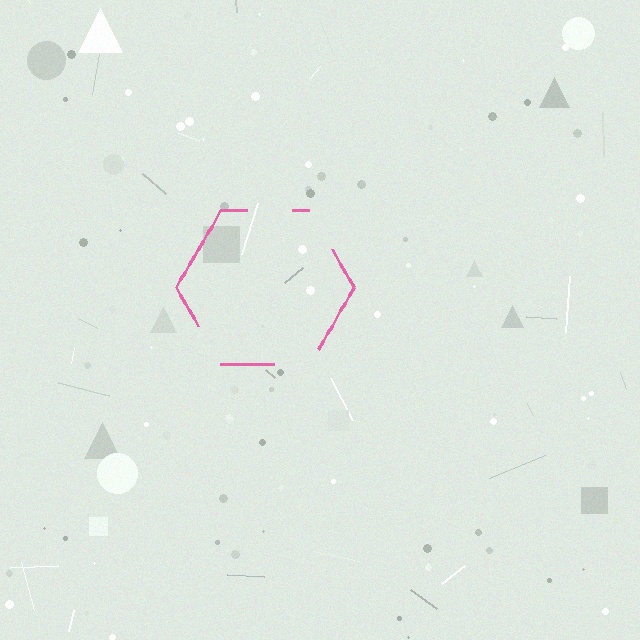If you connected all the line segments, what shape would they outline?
They would outline a hexagon.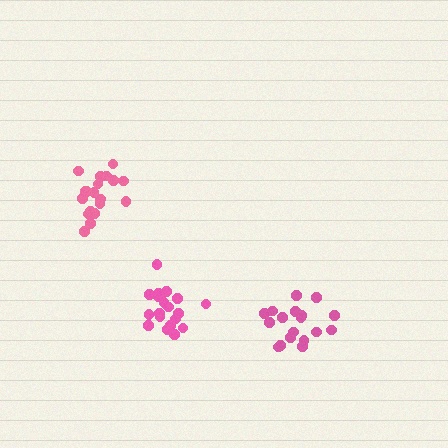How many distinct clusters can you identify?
There are 3 distinct clusters.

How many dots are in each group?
Group 1: 18 dots, Group 2: 20 dots, Group 3: 19 dots (57 total).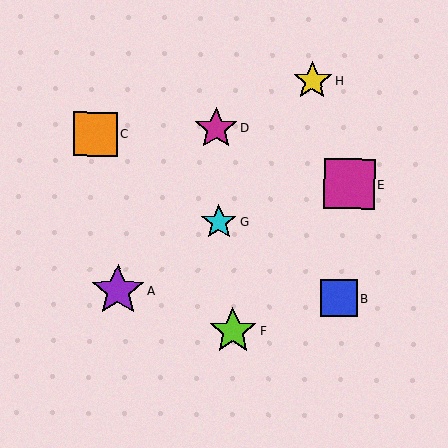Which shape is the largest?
The purple star (labeled A) is the largest.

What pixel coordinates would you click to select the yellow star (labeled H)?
Click at (312, 81) to select the yellow star H.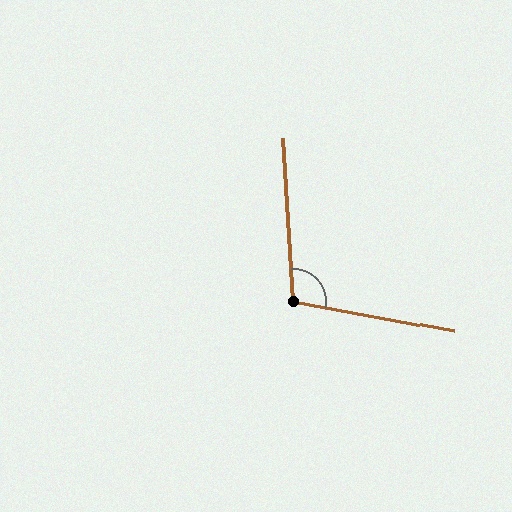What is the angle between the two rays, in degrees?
Approximately 104 degrees.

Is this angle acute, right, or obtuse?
It is obtuse.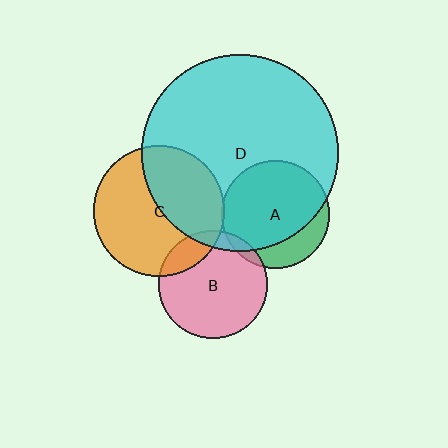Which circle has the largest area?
Circle D (cyan).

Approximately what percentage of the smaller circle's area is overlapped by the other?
Approximately 5%.